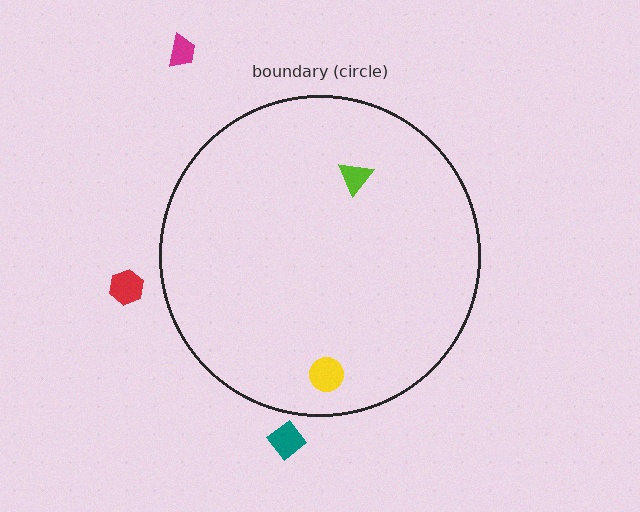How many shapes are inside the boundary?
2 inside, 3 outside.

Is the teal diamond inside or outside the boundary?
Outside.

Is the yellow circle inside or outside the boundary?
Inside.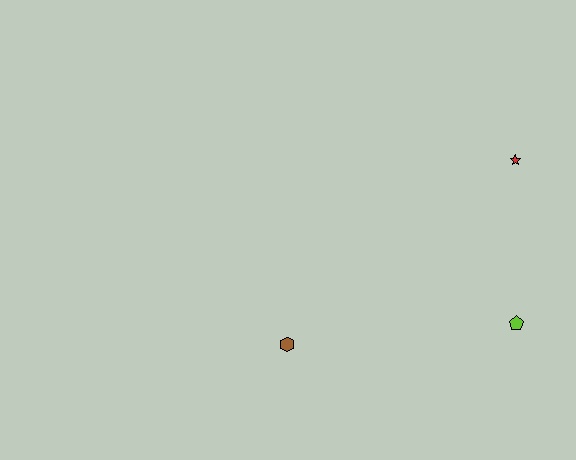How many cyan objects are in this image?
There are no cyan objects.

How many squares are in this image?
There are no squares.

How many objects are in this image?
There are 3 objects.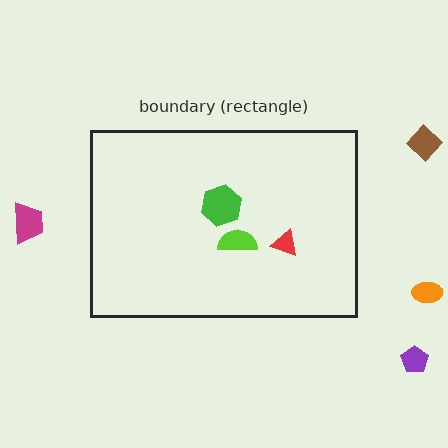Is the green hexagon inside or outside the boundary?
Inside.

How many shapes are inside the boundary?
3 inside, 4 outside.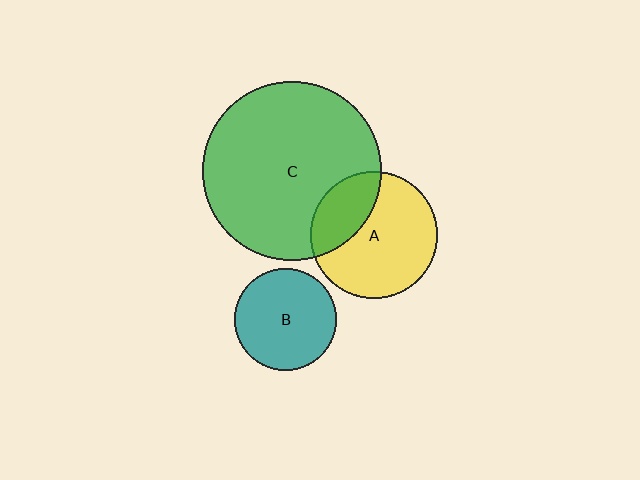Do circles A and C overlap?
Yes.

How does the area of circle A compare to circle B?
Approximately 1.6 times.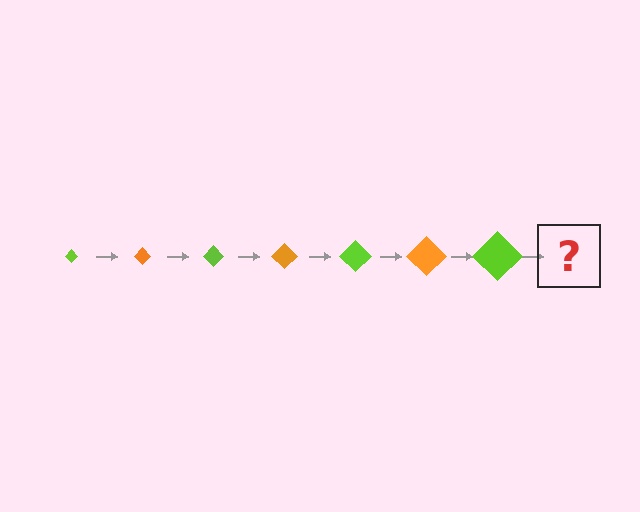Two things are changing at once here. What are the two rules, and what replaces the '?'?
The two rules are that the diamond grows larger each step and the color cycles through lime and orange. The '?' should be an orange diamond, larger than the previous one.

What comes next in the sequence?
The next element should be an orange diamond, larger than the previous one.